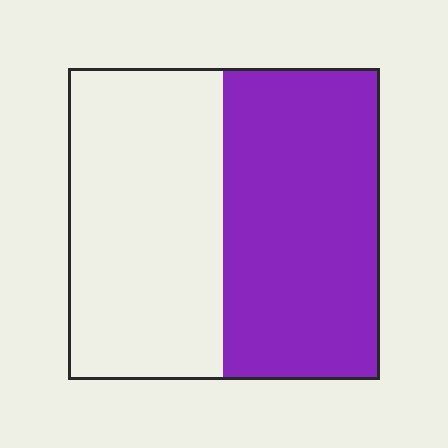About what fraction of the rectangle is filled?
About one half (1/2).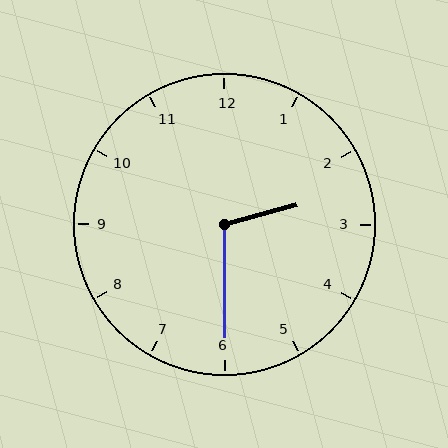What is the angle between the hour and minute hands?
Approximately 105 degrees.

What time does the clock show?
2:30.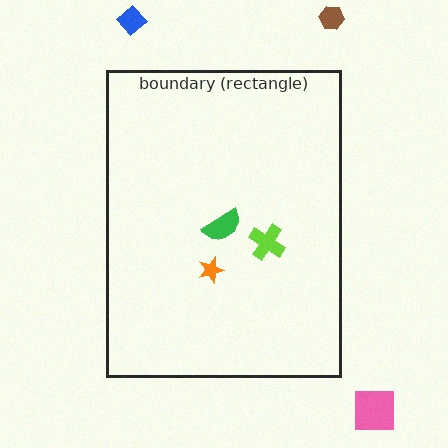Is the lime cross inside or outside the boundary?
Inside.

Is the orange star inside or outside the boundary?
Inside.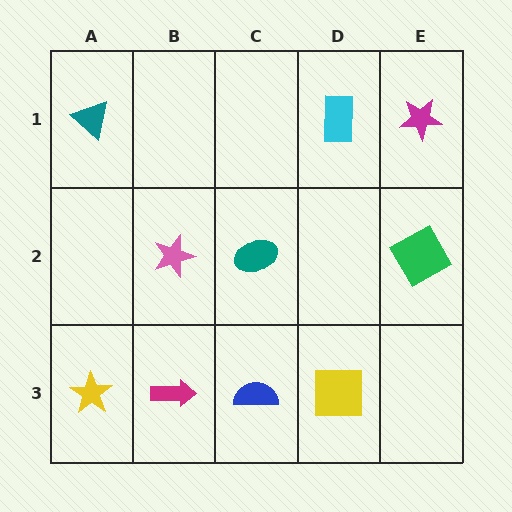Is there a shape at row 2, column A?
No, that cell is empty.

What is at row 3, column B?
A magenta arrow.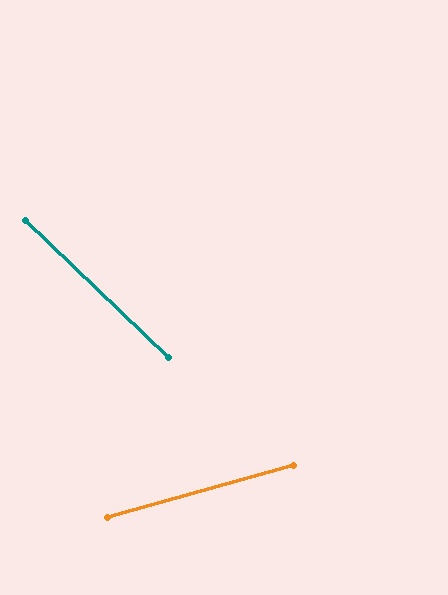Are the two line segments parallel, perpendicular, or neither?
Neither parallel nor perpendicular — they differ by about 60°.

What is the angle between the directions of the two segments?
Approximately 60 degrees.